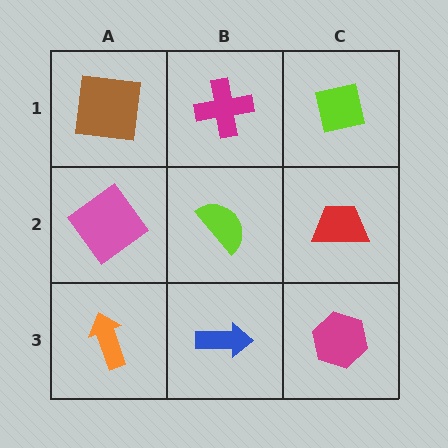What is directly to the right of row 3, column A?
A blue arrow.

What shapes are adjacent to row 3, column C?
A red trapezoid (row 2, column C), a blue arrow (row 3, column B).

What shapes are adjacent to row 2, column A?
A brown square (row 1, column A), an orange arrow (row 3, column A), a lime semicircle (row 2, column B).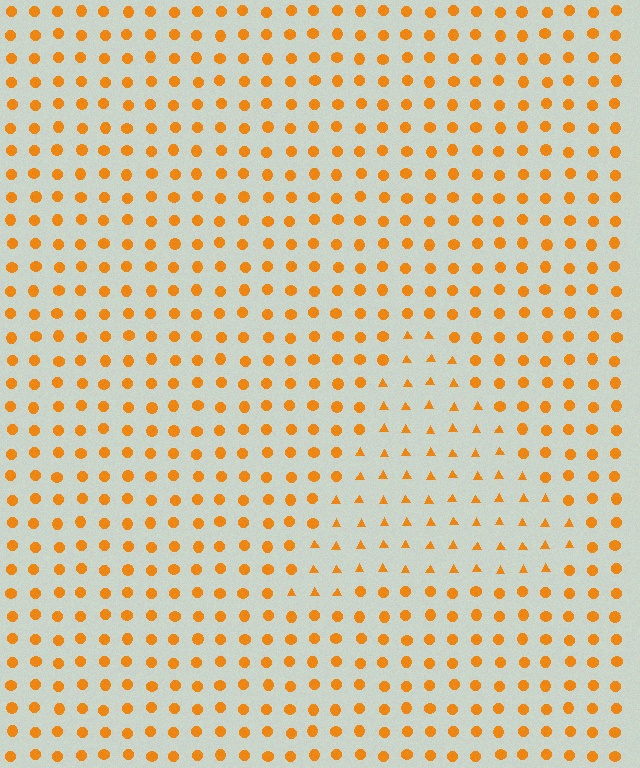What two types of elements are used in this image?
The image uses triangles inside the triangle region and circles outside it.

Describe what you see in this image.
The image is filled with small orange elements arranged in a uniform grid. A triangle-shaped region contains triangles, while the surrounding area contains circles. The boundary is defined purely by the change in element shape.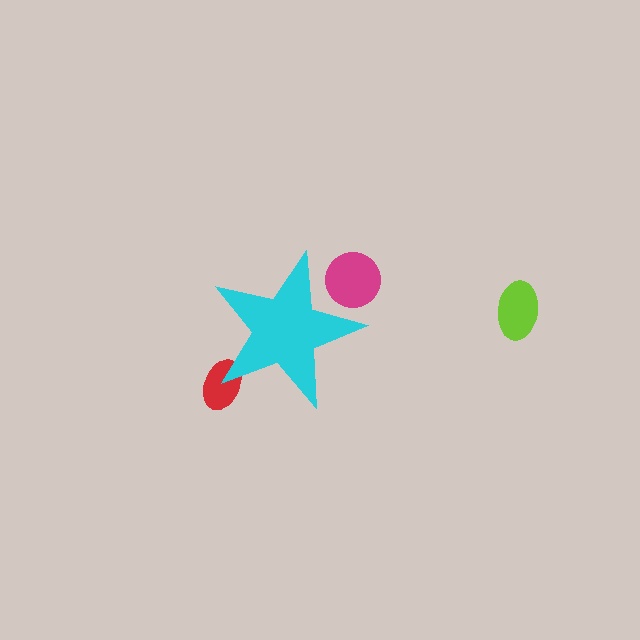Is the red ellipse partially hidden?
Yes, the red ellipse is partially hidden behind the cyan star.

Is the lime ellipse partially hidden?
No, the lime ellipse is fully visible.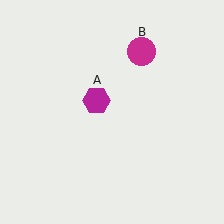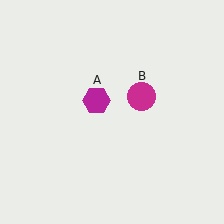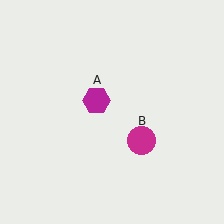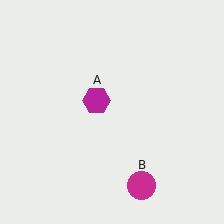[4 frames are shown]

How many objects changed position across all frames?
1 object changed position: magenta circle (object B).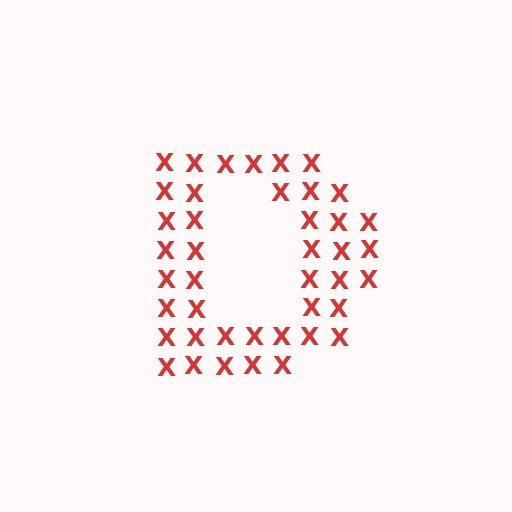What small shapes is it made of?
It is made of small letter X's.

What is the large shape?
The large shape is the letter D.